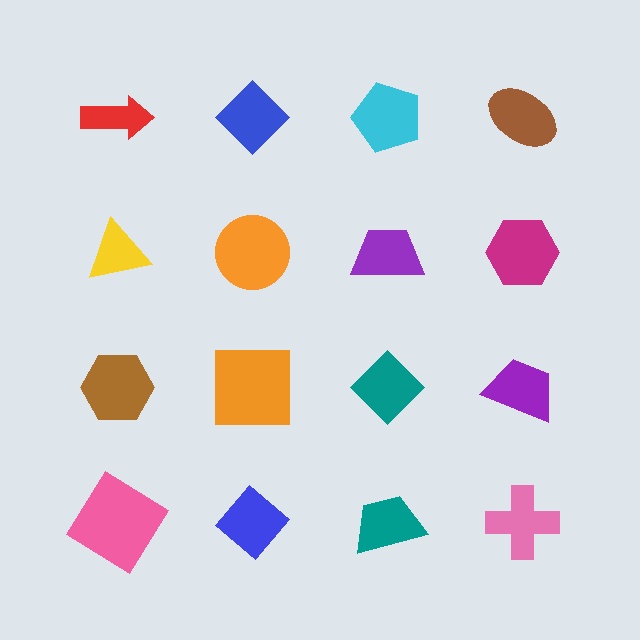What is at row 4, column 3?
A teal trapezoid.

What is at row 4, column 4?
A pink cross.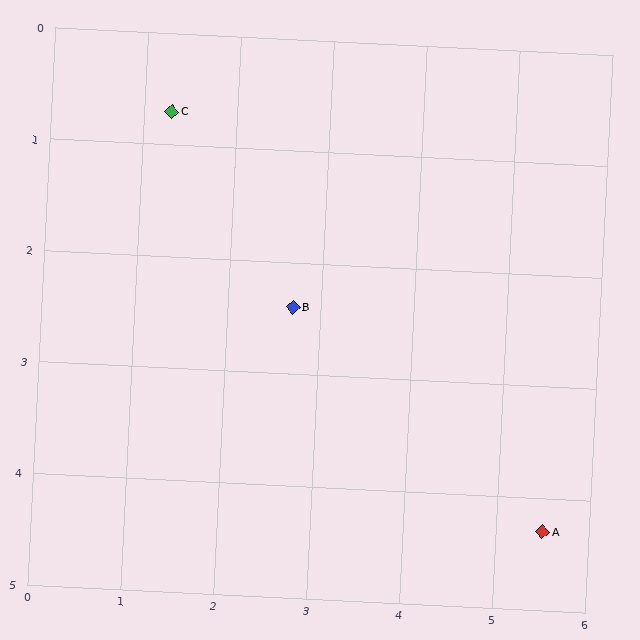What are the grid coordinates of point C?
Point C is at approximately (1.3, 0.7).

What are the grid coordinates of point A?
Point A is at approximately (5.5, 4.3).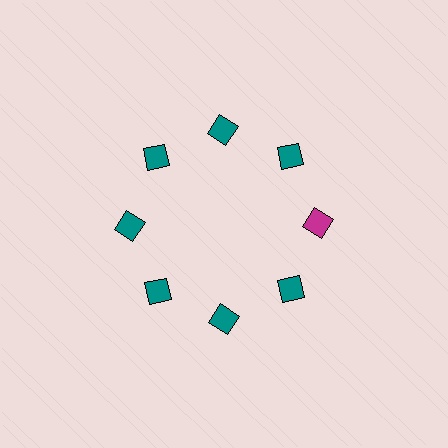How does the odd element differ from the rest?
It has a different color: magenta instead of teal.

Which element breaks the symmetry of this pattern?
The magenta diamond at roughly the 3 o'clock position breaks the symmetry. All other shapes are teal diamonds.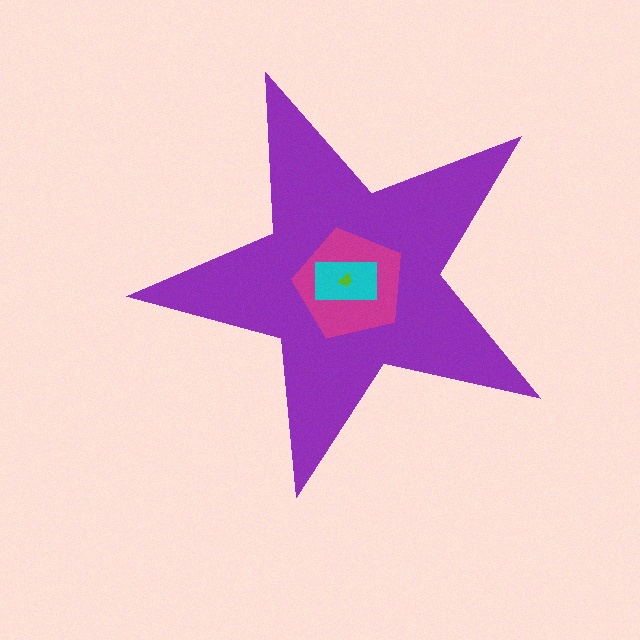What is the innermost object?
The lime trapezoid.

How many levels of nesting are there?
4.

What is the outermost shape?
The purple star.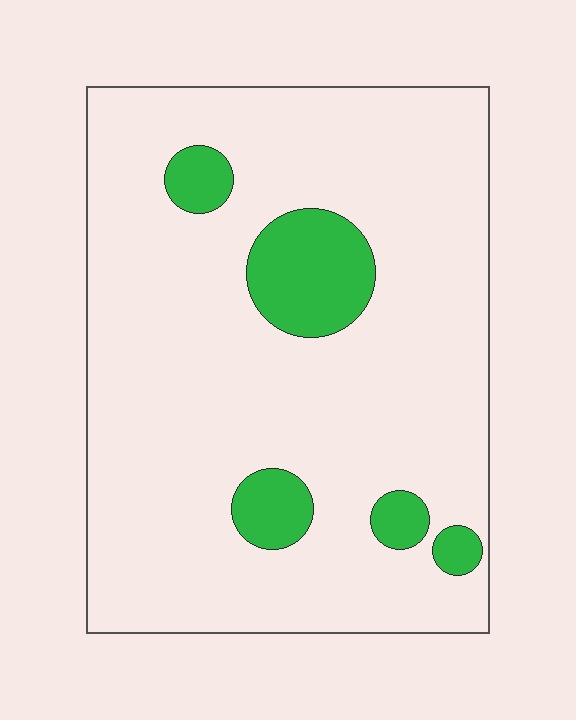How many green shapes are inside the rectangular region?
5.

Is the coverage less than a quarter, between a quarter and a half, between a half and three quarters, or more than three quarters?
Less than a quarter.